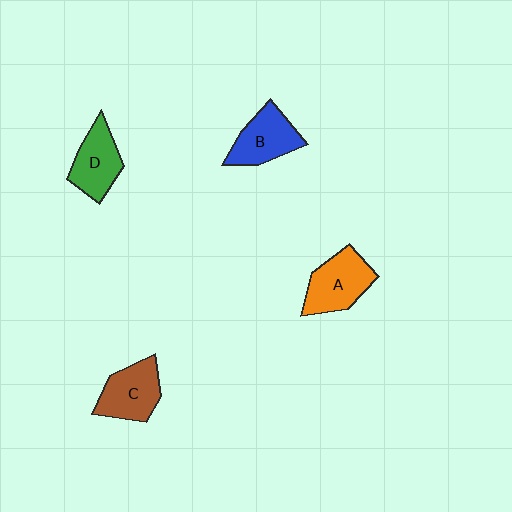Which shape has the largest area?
Shape A (orange).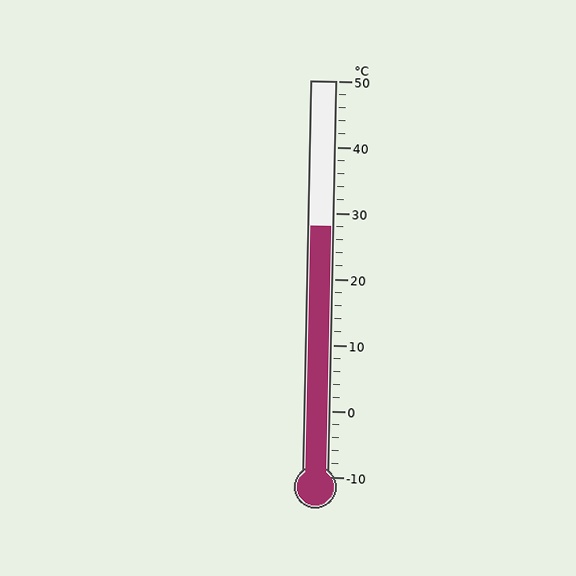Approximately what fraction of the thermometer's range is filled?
The thermometer is filled to approximately 65% of its range.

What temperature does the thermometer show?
The thermometer shows approximately 28°C.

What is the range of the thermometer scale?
The thermometer scale ranges from -10°C to 50°C.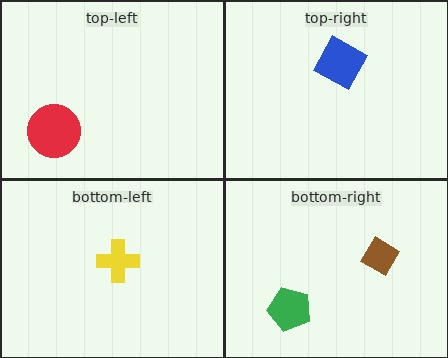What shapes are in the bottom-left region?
The yellow cross.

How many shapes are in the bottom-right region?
2.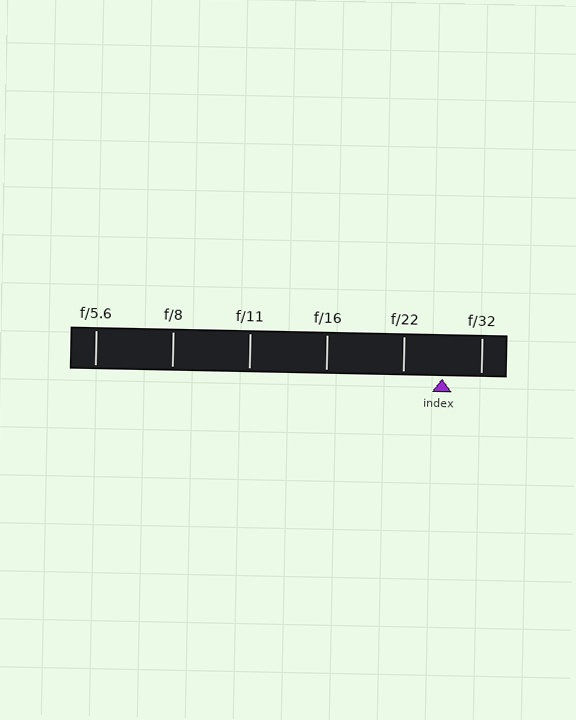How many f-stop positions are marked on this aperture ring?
There are 6 f-stop positions marked.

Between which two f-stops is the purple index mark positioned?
The index mark is between f/22 and f/32.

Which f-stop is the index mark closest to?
The index mark is closest to f/22.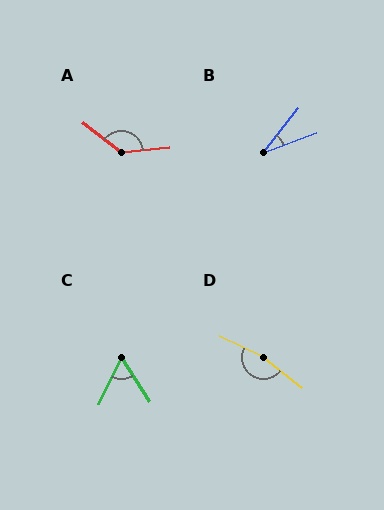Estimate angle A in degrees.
Approximately 137 degrees.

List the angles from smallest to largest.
B (32°), C (58°), A (137°), D (168°).